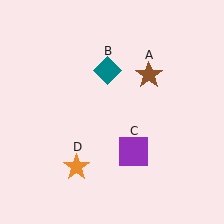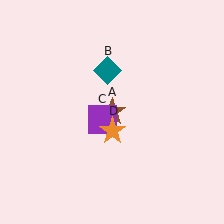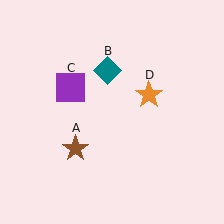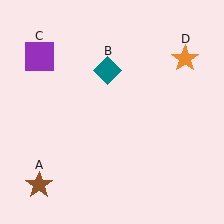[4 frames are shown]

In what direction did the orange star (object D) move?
The orange star (object D) moved up and to the right.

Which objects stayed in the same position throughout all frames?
Teal diamond (object B) remained stationary.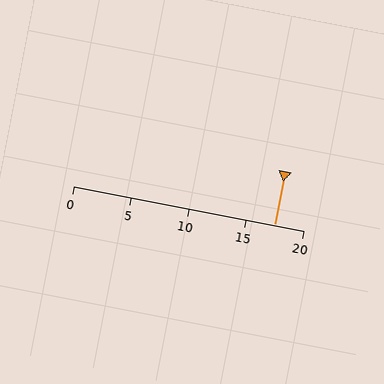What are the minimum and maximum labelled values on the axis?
The axis runs from 0 to 20.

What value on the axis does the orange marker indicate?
The marker indicates approximately 17.5.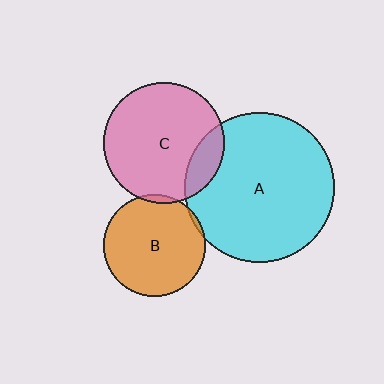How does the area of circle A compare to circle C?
Approximately 1.5 times.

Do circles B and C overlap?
Yes.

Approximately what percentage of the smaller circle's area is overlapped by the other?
Approximately 5%.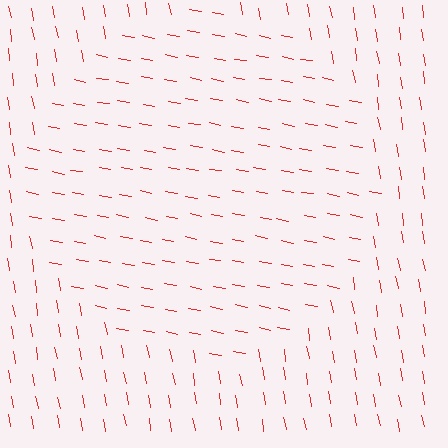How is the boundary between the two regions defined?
The boundary is defined purely by a change in line orientation (approximately 69 degrees difference). All lines are the same color and thickness.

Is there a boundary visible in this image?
Yes, there is a texture boundary formed by a change in line orientation.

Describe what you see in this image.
The image is filled with small red line segments. A circle region in the image has lines oriented differently from the surrounding lines, creating a visible texture boundary.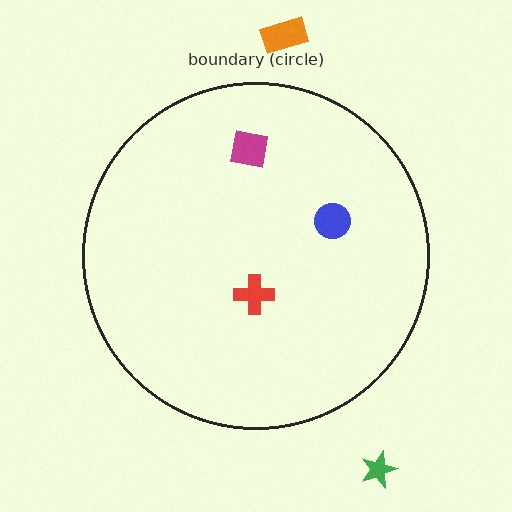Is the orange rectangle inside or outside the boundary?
Outside.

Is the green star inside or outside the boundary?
Outside.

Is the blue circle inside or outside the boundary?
Inside.